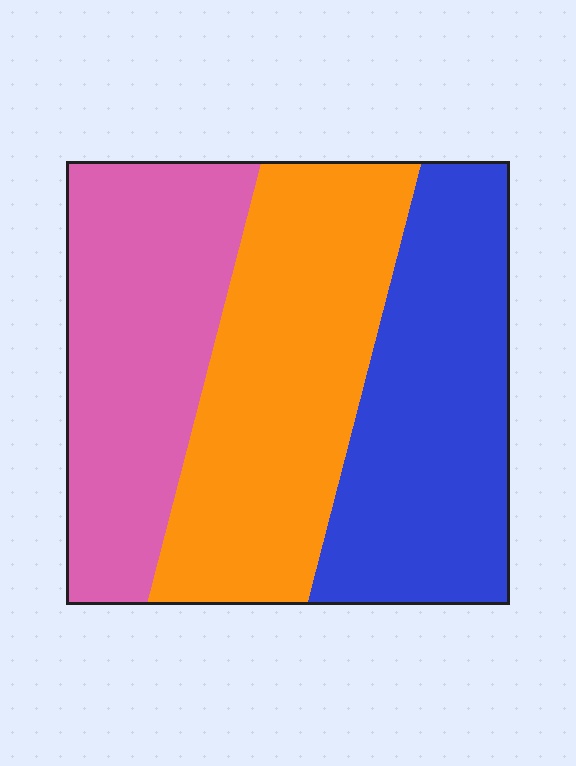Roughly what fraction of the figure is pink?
Pink takes up between a sixth and a third of the figure.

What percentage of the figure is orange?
Orange covers roughly 35% of the figure.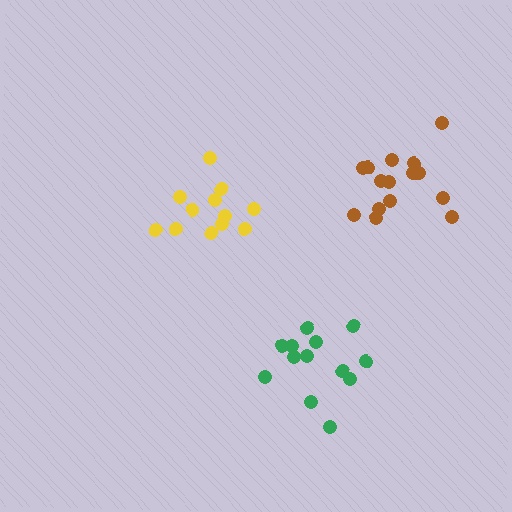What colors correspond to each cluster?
The clusters are colored: brown, green, yellow.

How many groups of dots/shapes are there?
There are 3 groups.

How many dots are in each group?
Group 1: 15 dots, Group 2: 13 dots, Group 3: 12 dots (40 total).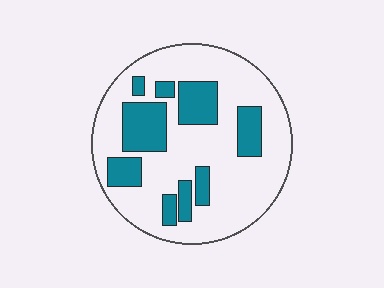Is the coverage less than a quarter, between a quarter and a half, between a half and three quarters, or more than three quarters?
Between a quarter and a half.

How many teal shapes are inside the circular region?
9.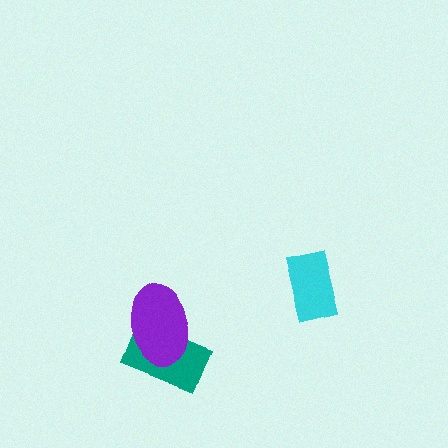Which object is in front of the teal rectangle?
The purple ellipse is in front of the teal rectangle.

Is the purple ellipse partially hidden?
No, no other shape covers it.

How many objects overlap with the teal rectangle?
1 object overlaps with the teal rectangle.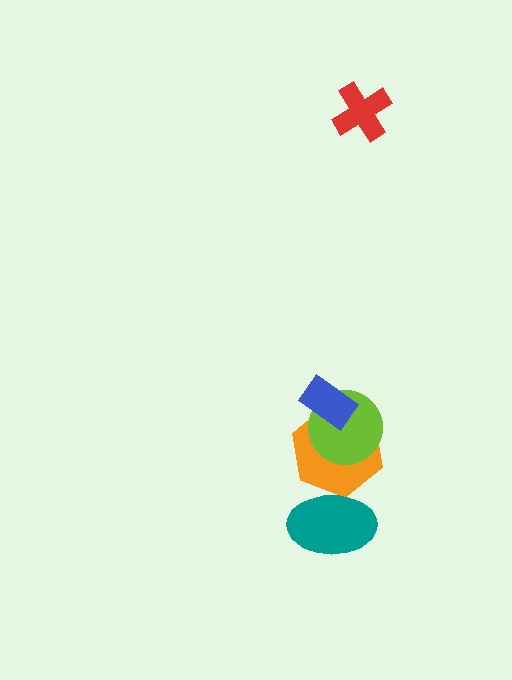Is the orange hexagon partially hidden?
Yes, it is partially covered by another shape.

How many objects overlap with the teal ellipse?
1 object overlaps with the teal ellipse.